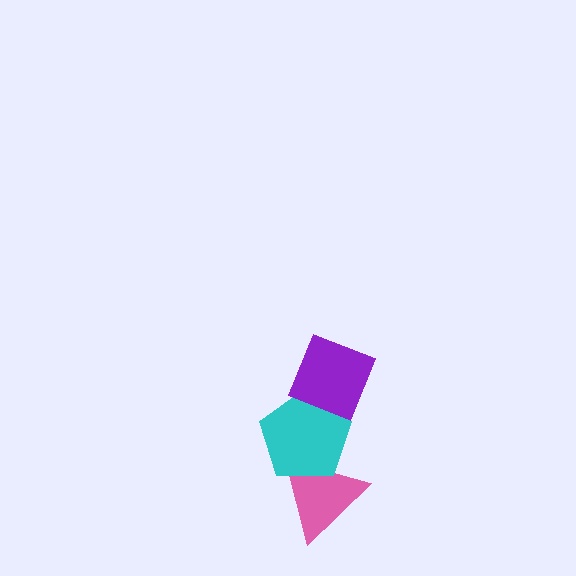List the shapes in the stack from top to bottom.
From top to bottom: the purple diamond, the cyan pentagon, the pink triangle.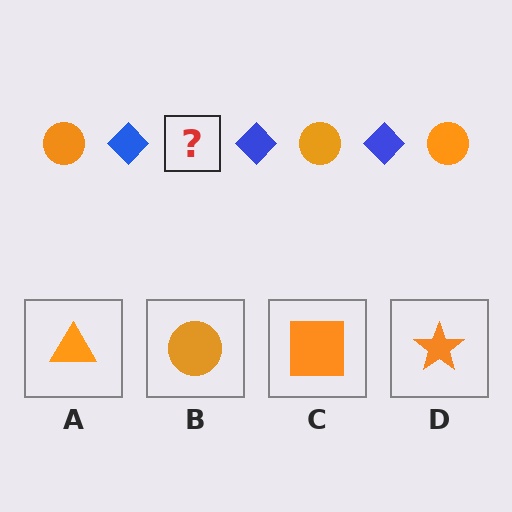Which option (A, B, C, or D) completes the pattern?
B.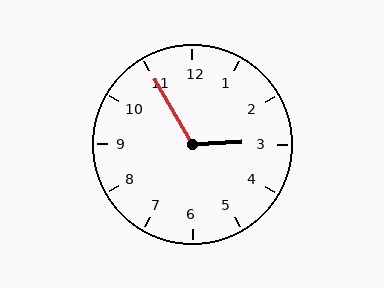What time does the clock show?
2:55.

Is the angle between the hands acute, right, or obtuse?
It is obtuse.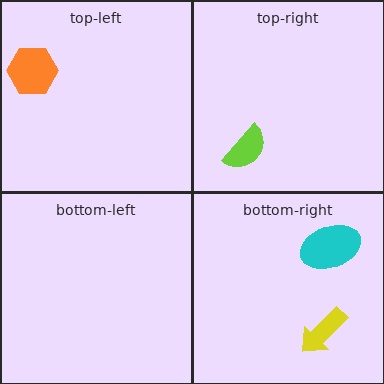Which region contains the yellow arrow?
The bottom-right region.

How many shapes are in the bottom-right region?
2.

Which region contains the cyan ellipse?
The bottom-right region.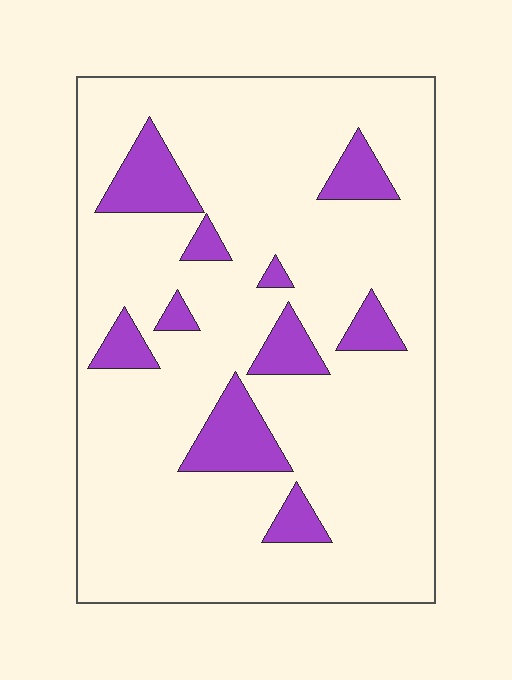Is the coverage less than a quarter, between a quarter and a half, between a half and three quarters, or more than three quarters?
Less than a quarter.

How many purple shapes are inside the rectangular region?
10.